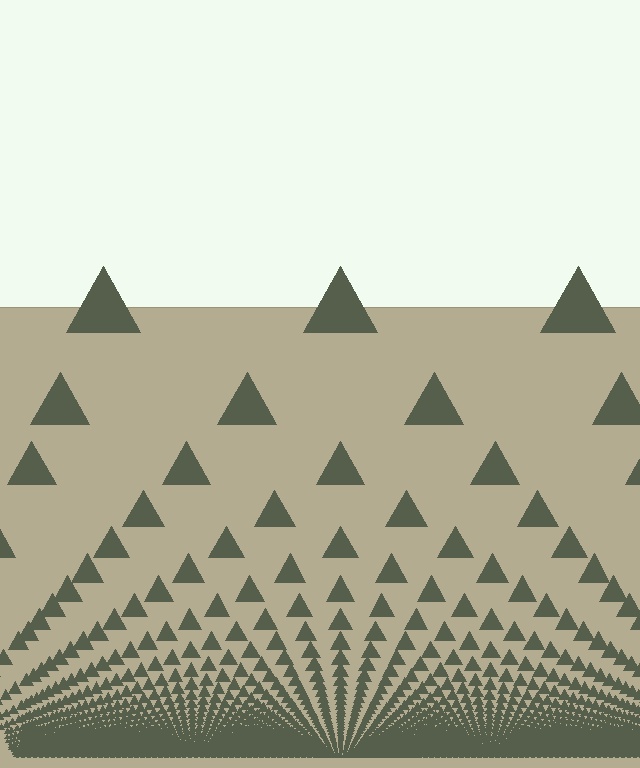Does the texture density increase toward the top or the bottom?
Density increases toward the bottom.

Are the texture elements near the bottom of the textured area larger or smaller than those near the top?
Smaller. The gradient is inverted — elements near the bottom are smaller and denser.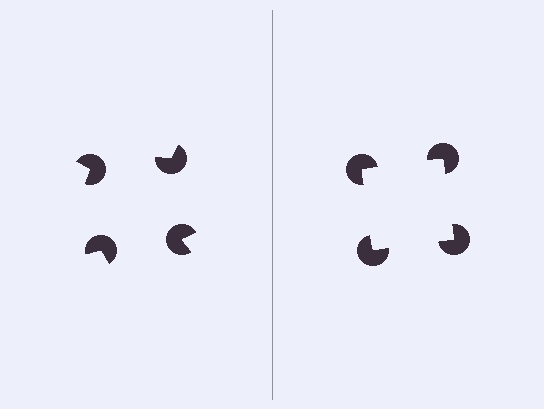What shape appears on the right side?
An illusory square.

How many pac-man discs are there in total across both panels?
8 — 4 on each side.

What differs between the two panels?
The pac-man discs are positioned identically on both sides; only the wedge orientations differ. On the right they align to a square; on the left they are misaligned.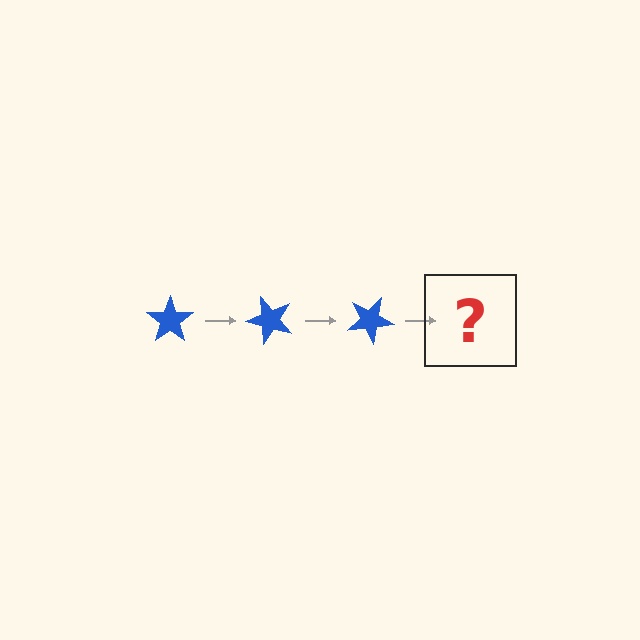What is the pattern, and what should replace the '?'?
The pattern is that the star rotates 50 degrees each step. The '?' should be a blue star rotated 150 degrees.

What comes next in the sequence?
The next element should be a blue star rotated 150 degrees.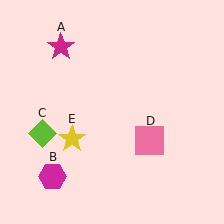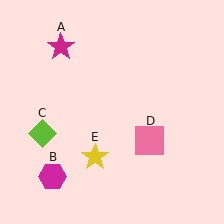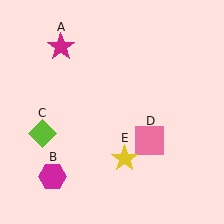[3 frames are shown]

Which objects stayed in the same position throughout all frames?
Magenta star (object A) and magenta hexagon (object B) and lime diamond (object C) and pink square (object D) remained stationary.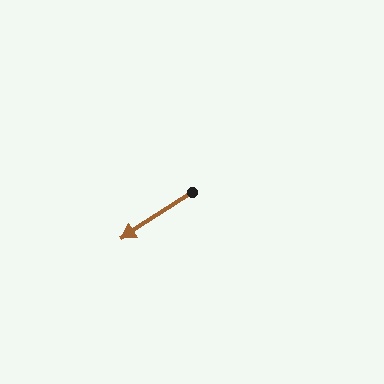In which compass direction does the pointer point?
Southwest.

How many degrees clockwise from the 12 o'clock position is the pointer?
Approximately 237 degrees.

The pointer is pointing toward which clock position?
Roughly 8 o'clock.